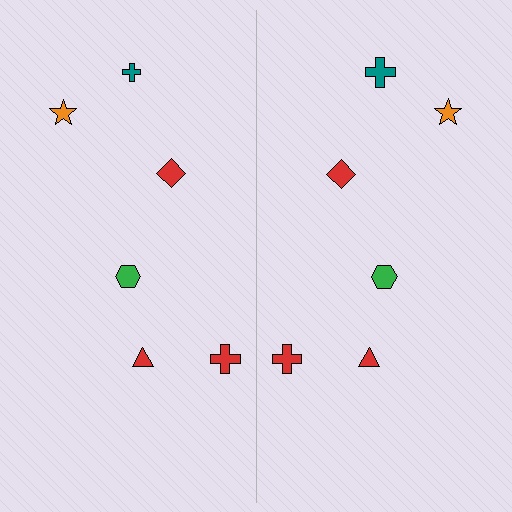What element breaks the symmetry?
The teal cross on the right side has a different size than its mirror counterpart.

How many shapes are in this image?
There are 12 shapes in this image.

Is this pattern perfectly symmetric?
No, the pattern is not perfectly symmetric. The teal cross on the right side has a different size than its mirror counterpart.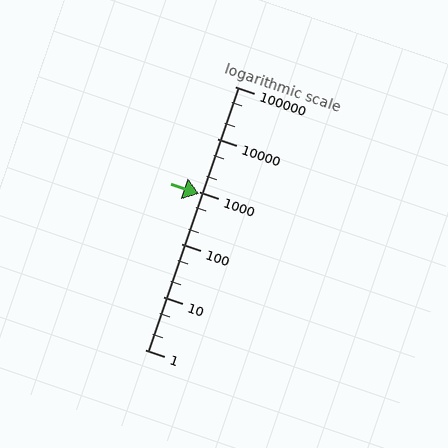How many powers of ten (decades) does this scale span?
The scale spans 5 decades, from 1 to 100000.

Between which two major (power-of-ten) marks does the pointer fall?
The pointer is between 100 and 1000.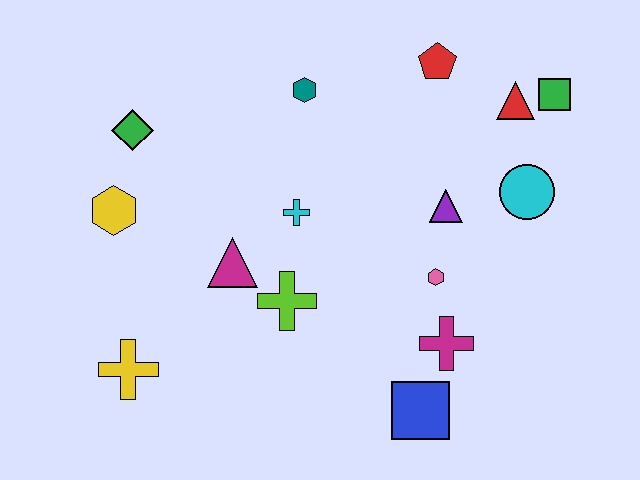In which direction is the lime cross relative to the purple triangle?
The lime cross is to the left of the purple triangle.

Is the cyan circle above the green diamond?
No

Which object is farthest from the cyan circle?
The yellow cross is farthest from the cyan circle.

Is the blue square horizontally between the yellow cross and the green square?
Yes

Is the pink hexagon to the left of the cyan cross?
No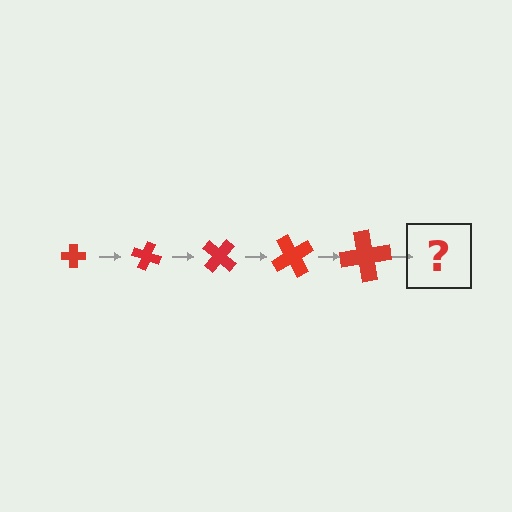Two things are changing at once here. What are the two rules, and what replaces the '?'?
The two rules are that the cross grows larger each step and it rotates 20 degrees each step. The '?' should be a cross, larger than the previous one and rotated 100 degrees from the start.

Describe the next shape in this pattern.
It should be a cross, larger than the previous one and rotated 100 degrees from the start.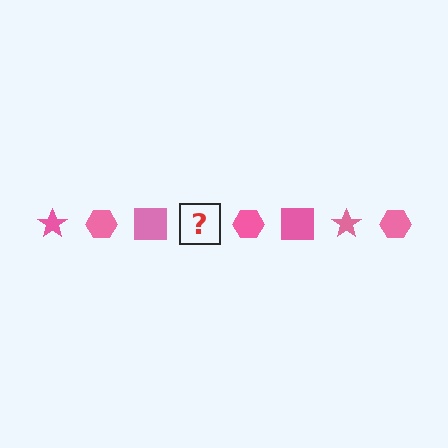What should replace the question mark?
The question mark should be replaced with a pink star.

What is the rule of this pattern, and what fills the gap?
The rule is that the pattern cycles through star, hexagon, square shapes in pink. The gap should be filled with a pink star.